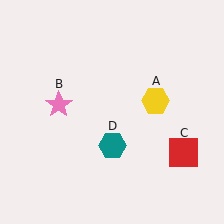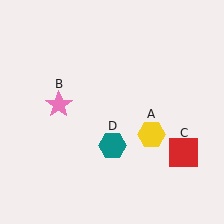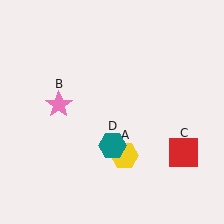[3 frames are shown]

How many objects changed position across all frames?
1 object changed position: yellow hexagon (object A).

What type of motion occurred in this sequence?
The yellow hexagon (object A) rotated clockwise around the center of the scene.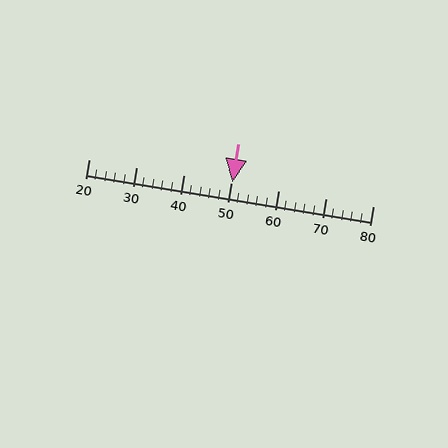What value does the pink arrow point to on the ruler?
The pink arrow points to approximately 50.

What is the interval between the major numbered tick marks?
The major tick marks are spaced 10 units apart.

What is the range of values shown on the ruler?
The ruler shows values from 20 to 80.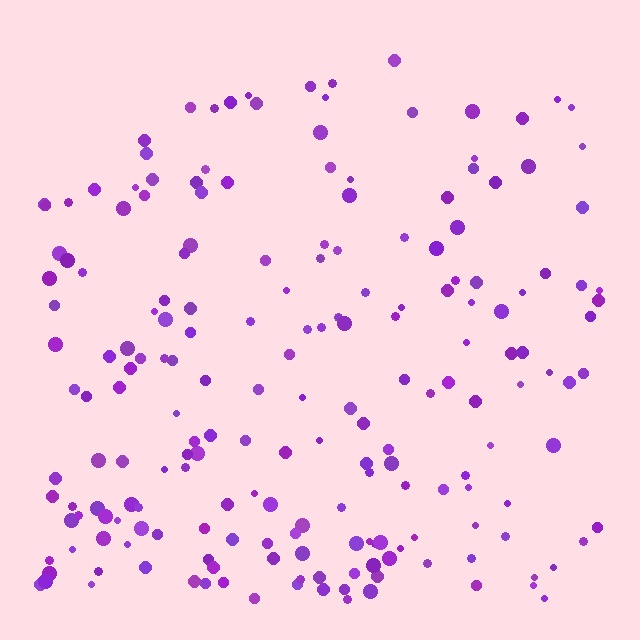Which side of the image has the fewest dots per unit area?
The top.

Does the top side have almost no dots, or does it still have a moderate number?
Still a moderate number, just noticeably fewer than the bottom.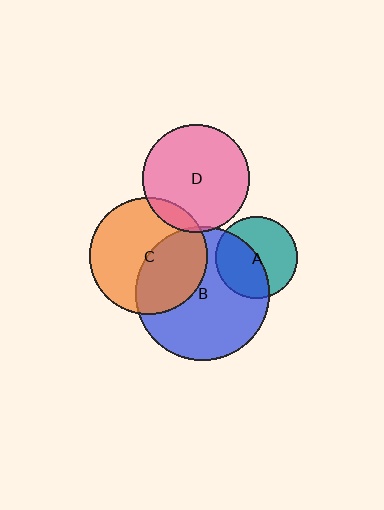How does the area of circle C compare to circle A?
Approximately 2.1 times.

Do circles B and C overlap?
Yes.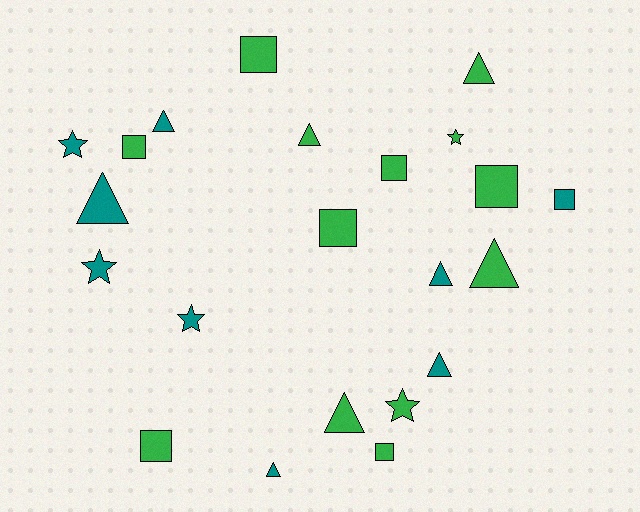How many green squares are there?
There are 7 green squares.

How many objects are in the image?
There are 22 objects.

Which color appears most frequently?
Green, with 13 objects.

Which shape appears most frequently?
Triangle, with 9 objects.